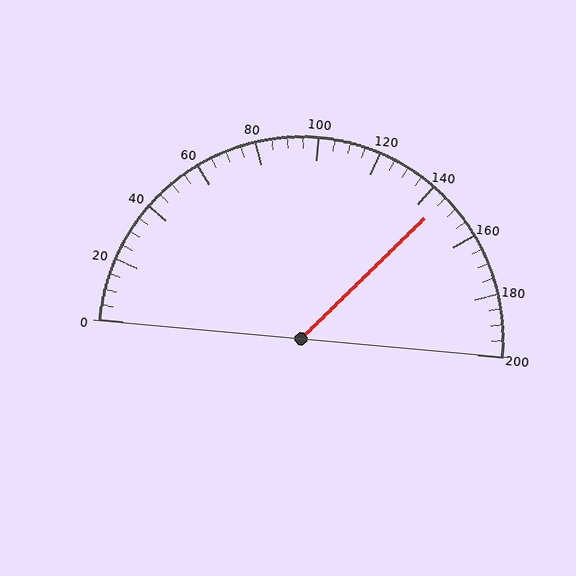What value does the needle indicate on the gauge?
The needle indicates approximately 145.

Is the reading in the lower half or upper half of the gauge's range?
The reading is in the upper half of the range (0 to 200).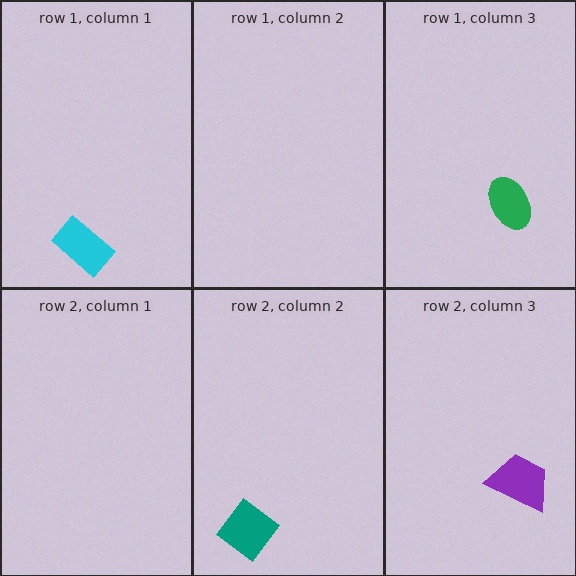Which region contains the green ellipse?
The row 1, column 3 region.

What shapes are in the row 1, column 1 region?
The cyan rectangle.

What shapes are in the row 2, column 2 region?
The teal diamond.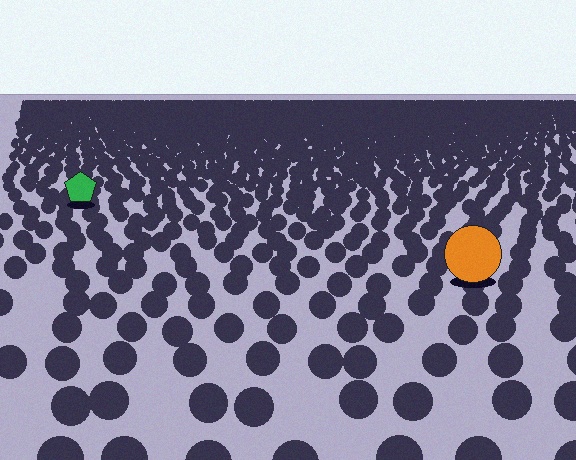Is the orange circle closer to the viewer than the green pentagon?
Yes. The orange circle is closer — you can tell from the texture gradient: the ground texture is coarser near it.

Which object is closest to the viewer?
The orange circle is closest. The texture marks near it are larger and more spread out.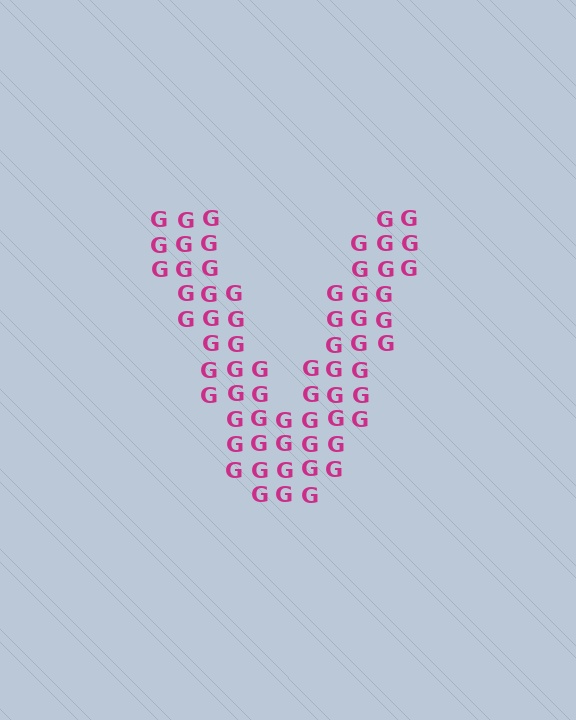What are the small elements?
The small elements are letter G's.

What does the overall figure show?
The overall figure shows the letter V.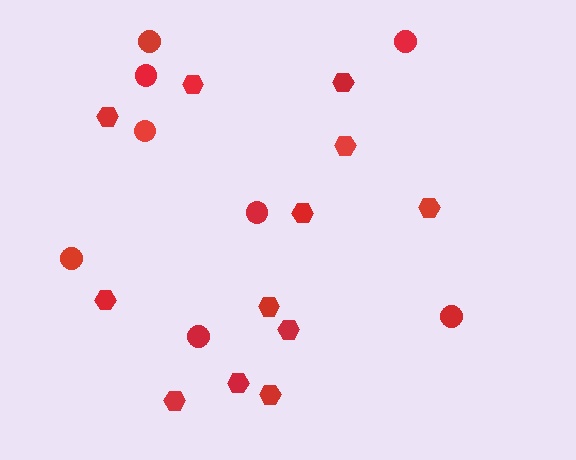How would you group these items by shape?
There are 2 groups: one group of hexagons (12) and one group of circles (8).